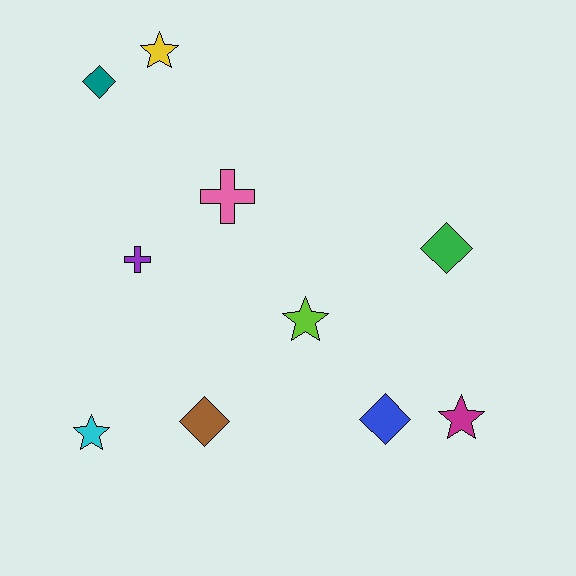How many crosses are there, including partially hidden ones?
There are 2 crosses.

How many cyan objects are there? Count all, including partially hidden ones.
There is 1 cyan object.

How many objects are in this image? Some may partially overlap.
There are 10 objects.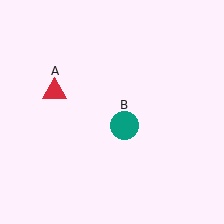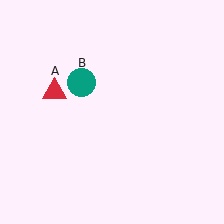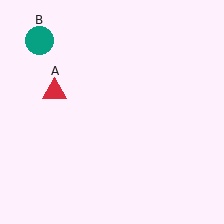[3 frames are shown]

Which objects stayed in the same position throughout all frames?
Red triangle (object A) remained stationary.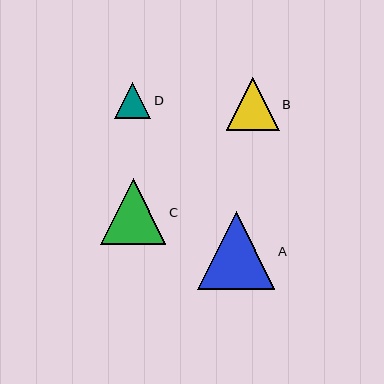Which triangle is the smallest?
Triangle D is the smallest with a size of approximately 36 pixels.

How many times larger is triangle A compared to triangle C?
Triangle A is approximately 1.2 times the size of triangle C.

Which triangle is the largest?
Triangle A is the largest with a size of approximately 77 pixels.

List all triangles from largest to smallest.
From largest to smallest: A, C, B, D.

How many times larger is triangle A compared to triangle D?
Triangle A is approximately 2.1 times the size of triangle D.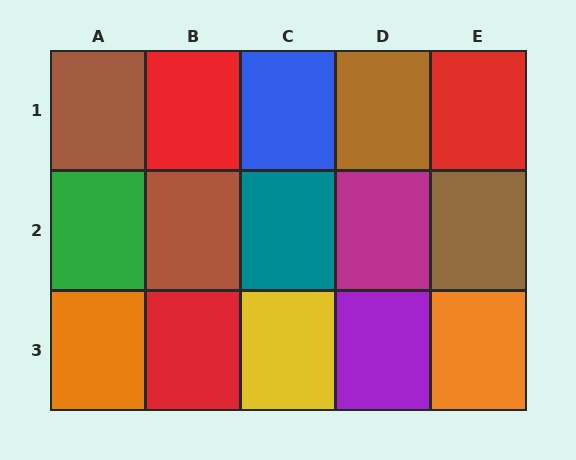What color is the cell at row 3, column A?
Orange.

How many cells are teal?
1 cell is teal.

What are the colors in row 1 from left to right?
Brown, red, blue, brown, red.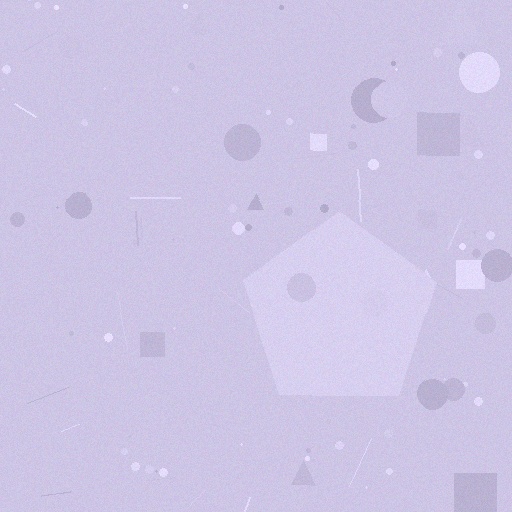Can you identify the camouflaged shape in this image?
The camouflaged shape is a pentagon.